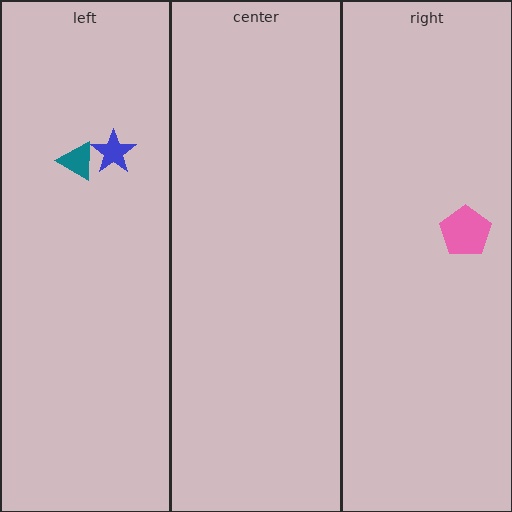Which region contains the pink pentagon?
The right region.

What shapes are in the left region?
The blue star, the teal triangle.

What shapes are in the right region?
The pink pentagon.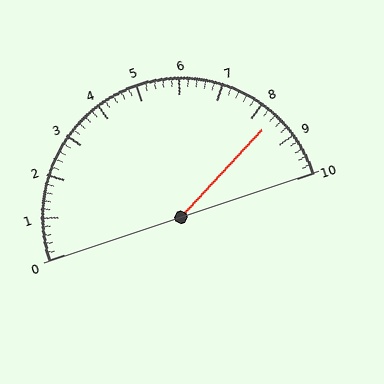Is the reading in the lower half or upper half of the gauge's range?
The reading is in the upper half of the range (0 to 10).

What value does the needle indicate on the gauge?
The needle indicates approximately 8.4.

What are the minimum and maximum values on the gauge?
The gauge ranges from 0 to 10.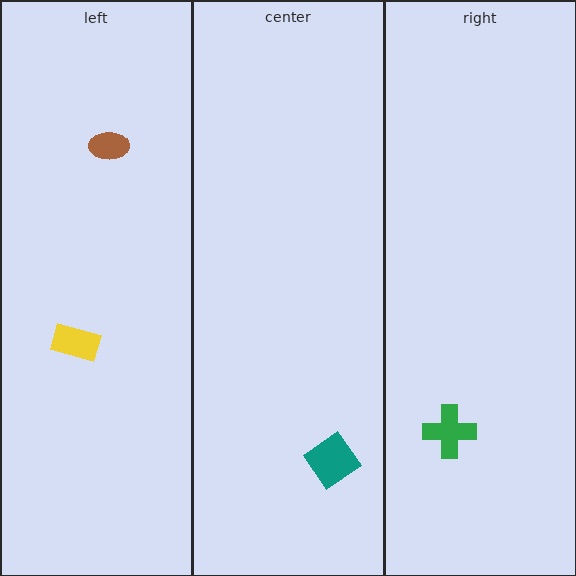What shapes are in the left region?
The yellow rectangle, the brown ellipse.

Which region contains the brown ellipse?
The left region.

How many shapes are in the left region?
2.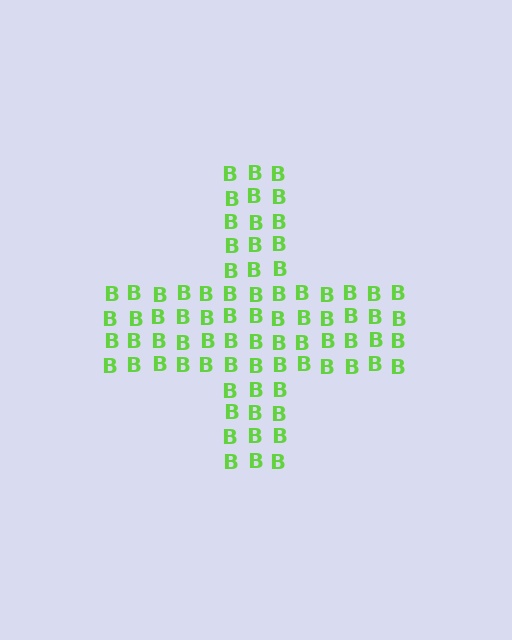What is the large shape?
The large shape is a cross.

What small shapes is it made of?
It is made of small letter B's.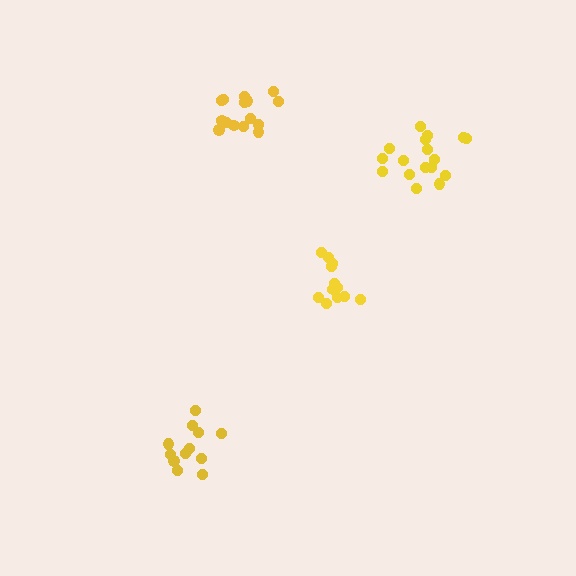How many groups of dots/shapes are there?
There are 4 groups.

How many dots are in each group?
Group 1: 17 dots, Group 2: 15 dots, Group 3: 12 dots, Group 4: 12 dots (56 total).